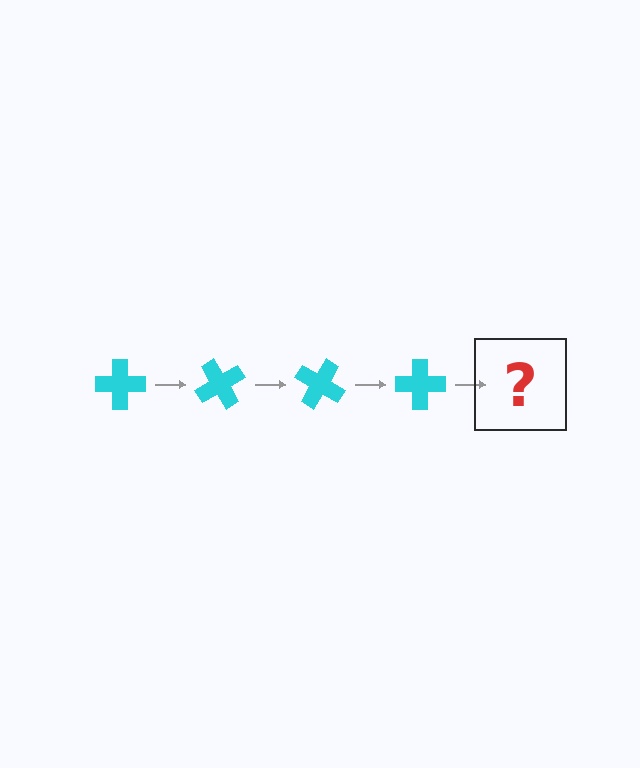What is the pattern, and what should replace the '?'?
The pattern is that the cross rotates 60 degrees each step. The '?' should be a cyan cross rotated 240 degrees.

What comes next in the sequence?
The next element should be a cyan cross rotated 240 degrees.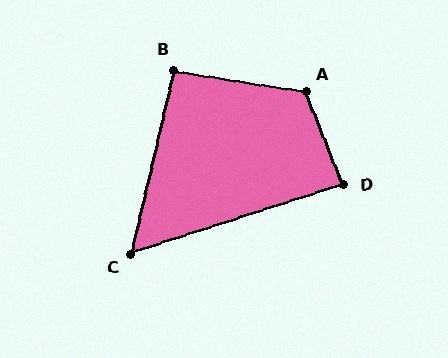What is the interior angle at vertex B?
Approximately 94 degrees (approximately right).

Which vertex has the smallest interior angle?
C, at approximately 59 degrees.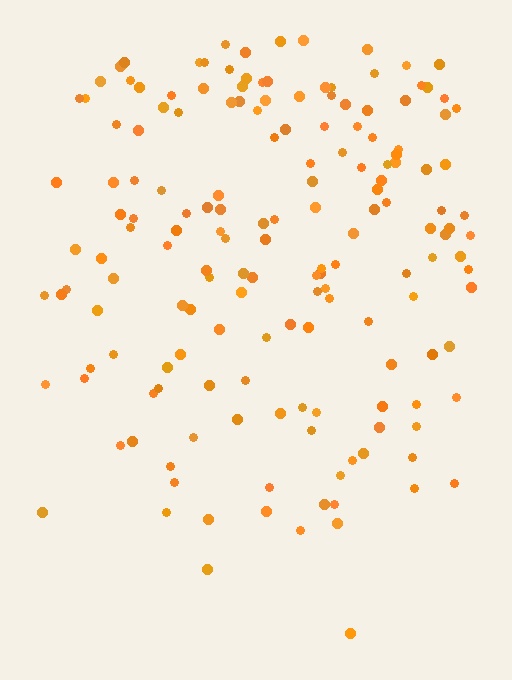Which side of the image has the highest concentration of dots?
The top.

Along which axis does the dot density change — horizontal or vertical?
Vertical.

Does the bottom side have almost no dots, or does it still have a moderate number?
Still a moderate number, just noticeably fewer than the top.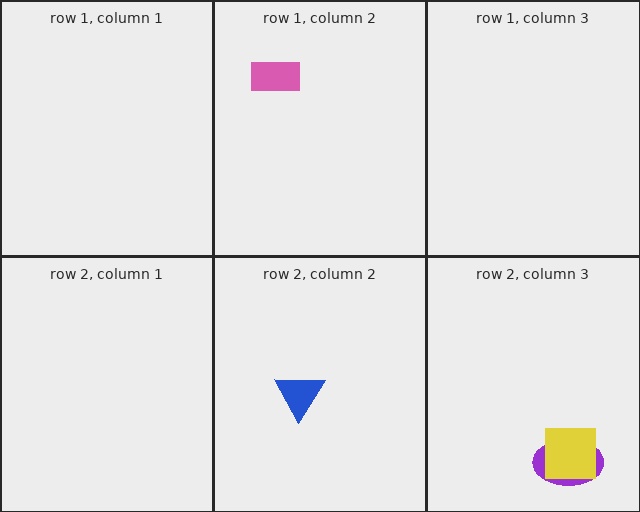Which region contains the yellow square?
The row 2, column 3 region.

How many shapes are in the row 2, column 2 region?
1.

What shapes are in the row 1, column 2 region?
The pink rectangle.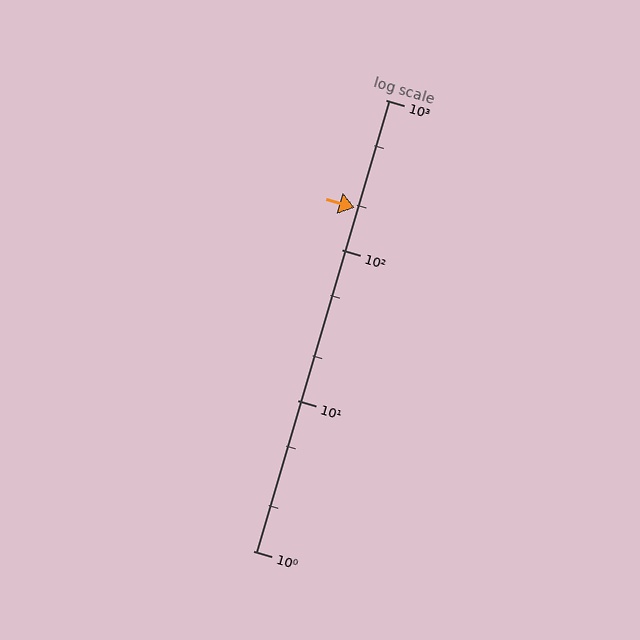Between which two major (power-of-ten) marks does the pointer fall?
The pointer is between 100 and 1000.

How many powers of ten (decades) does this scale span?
The scale spans 3 decades, from 1 to 1000.